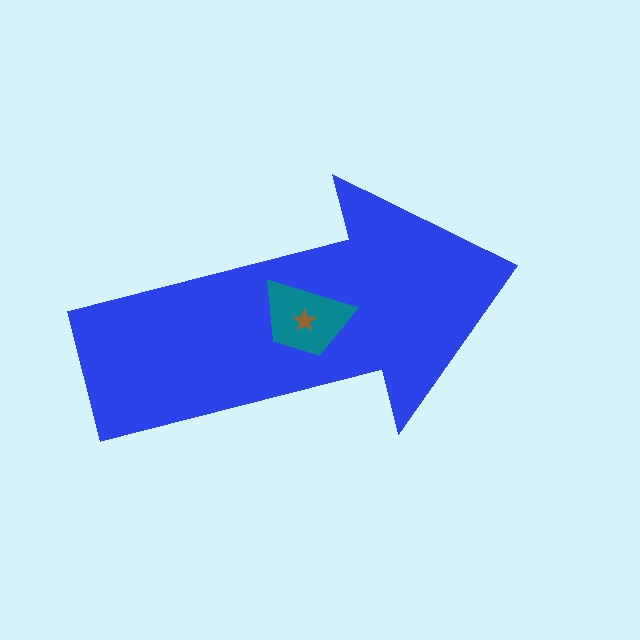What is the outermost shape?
The blue arrow.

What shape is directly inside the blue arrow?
The teal trapezoid.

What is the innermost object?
The brown star.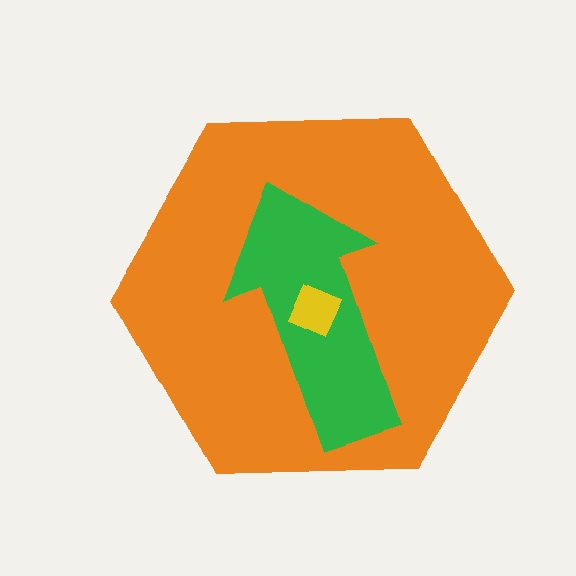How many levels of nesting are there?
3.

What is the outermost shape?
The orange hexagon.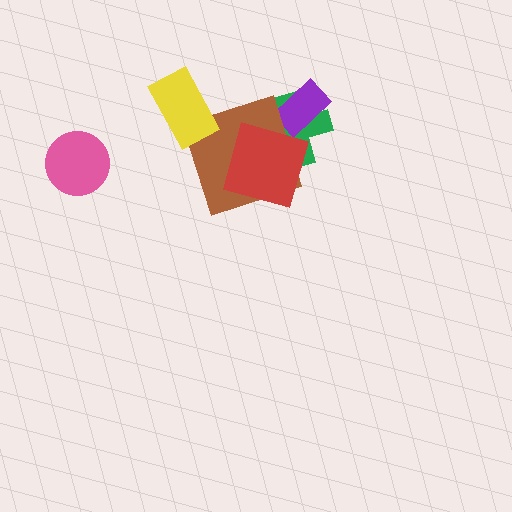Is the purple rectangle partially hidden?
No, no other shape covers it.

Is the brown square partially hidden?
Yes, it is partially covered by another shape.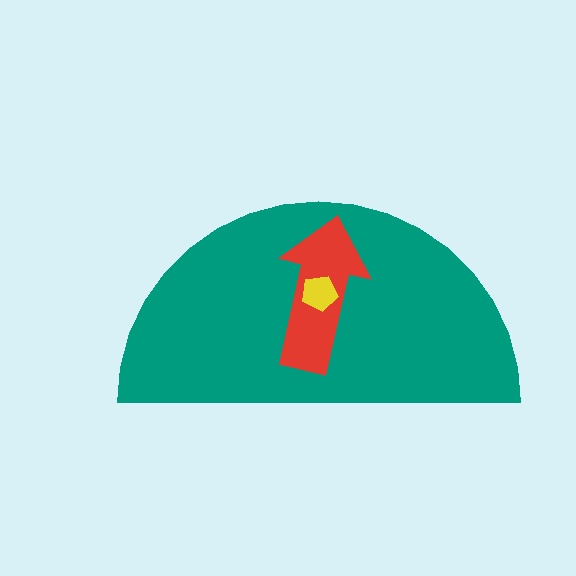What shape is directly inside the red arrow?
The yellow pentagon.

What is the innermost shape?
The yellow pentagon.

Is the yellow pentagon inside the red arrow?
Yes.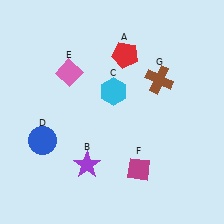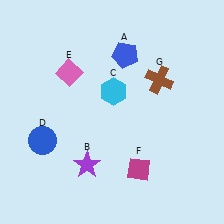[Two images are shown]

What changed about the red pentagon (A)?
In Image 1, A is red. In Image 2, it changed to blue.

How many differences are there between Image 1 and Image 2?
There is 1 difference between the two images.